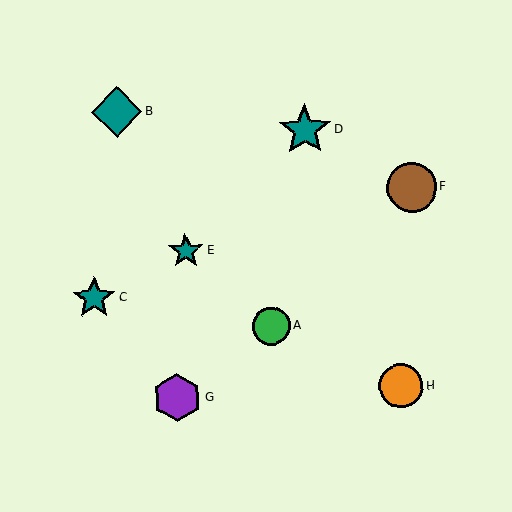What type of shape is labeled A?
Shape A is a green circle.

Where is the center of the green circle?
The center of the green circle is at (271, 326).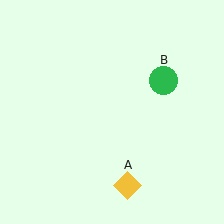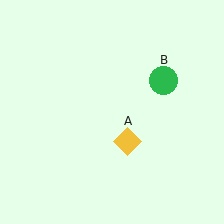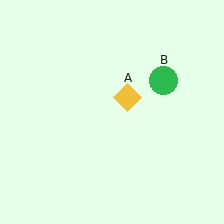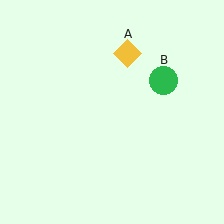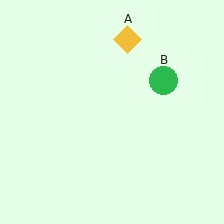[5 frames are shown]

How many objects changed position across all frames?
1 object changed position: yellow diamond (object A).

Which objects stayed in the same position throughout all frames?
Green circle (object B) remained stationary.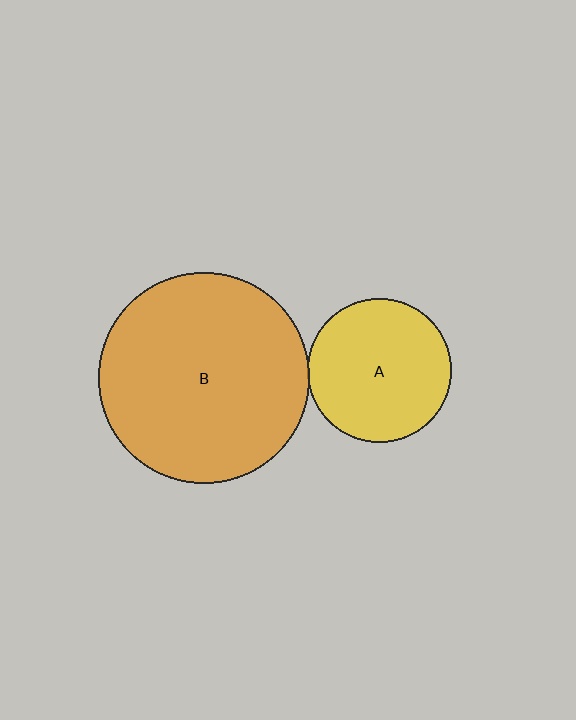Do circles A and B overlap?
Yes.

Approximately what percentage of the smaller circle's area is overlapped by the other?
Approximately 5%.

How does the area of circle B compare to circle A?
Approximately 2.1 times.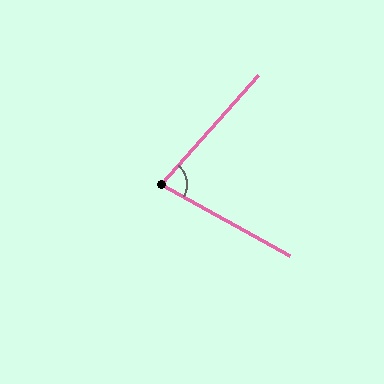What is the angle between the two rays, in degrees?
Approximately 77 degrees.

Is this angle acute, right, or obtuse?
It is acute.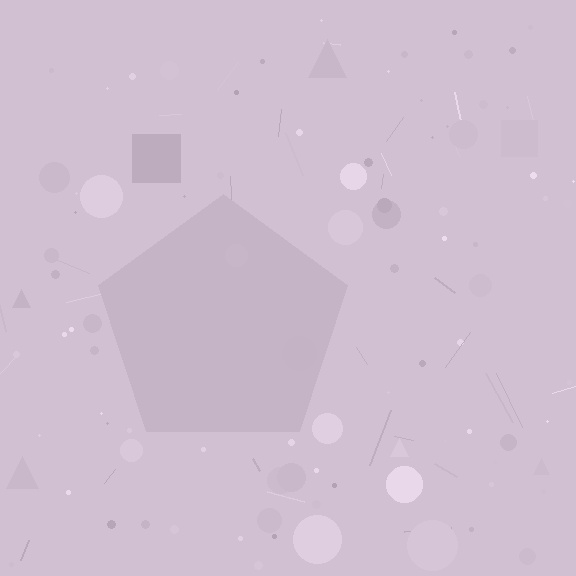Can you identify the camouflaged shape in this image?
The camouflaged shape is a pentagon.